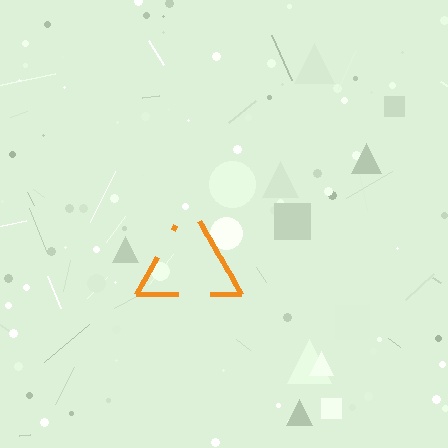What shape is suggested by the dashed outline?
The dashed outline suggests a triangle.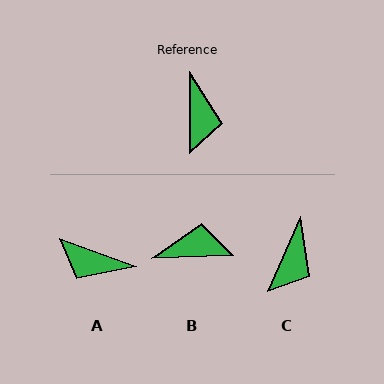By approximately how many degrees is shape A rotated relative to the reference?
Approximately 110 degrees clockwise.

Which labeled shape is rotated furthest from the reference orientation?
A, about 110 degrees away.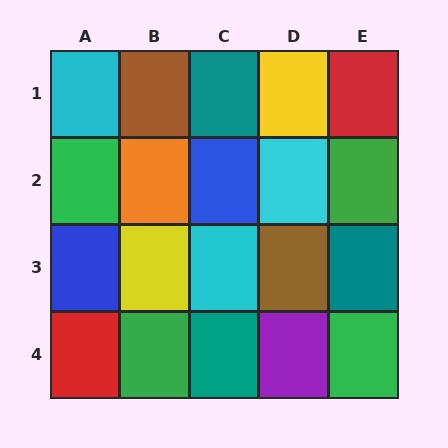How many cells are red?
2 cells are red.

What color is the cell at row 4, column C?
Teal.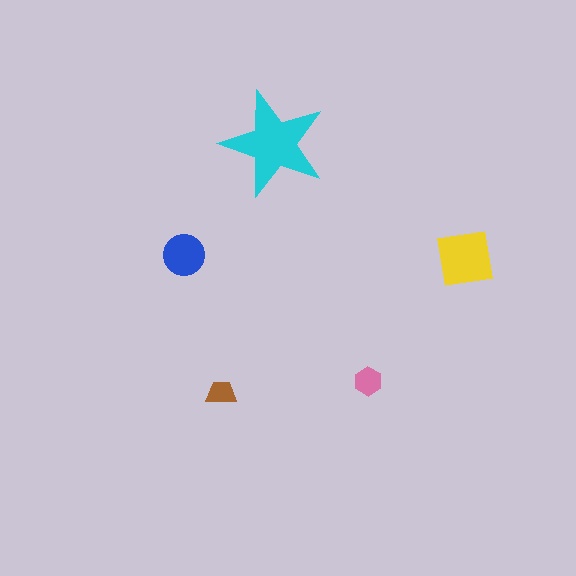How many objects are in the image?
There are 5 objects in the image.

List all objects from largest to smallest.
The cyan star, the yellow square, the blue circle, the pink hexagon, the brown trapezoid.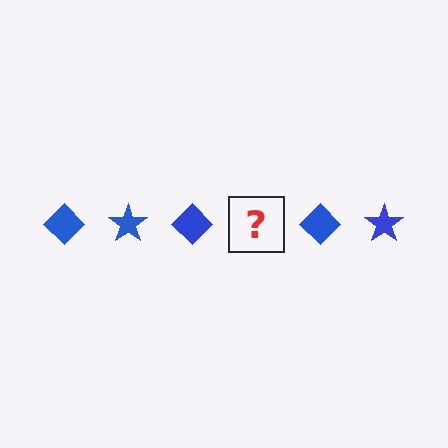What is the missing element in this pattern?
The missing element is a blue star.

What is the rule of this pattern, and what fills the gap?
The rule is that the pattern cycles through diamond, star shapes in blue. The gap should be filled with a blue star.